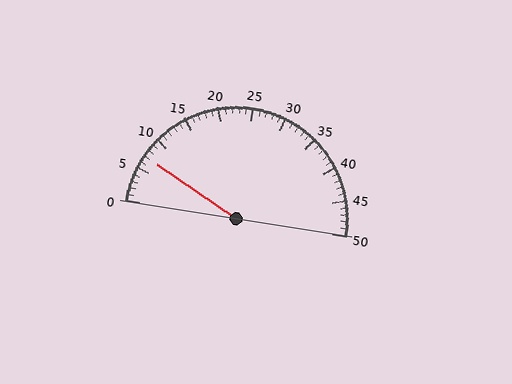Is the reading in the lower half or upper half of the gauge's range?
The reading is in the lower half of the range (0 to 50).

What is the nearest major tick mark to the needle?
The nearest major tick mark is 5.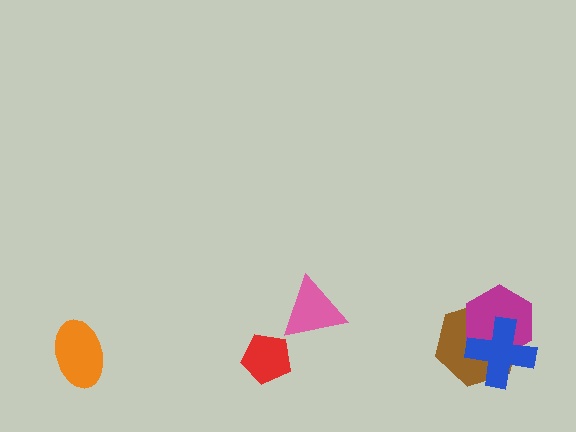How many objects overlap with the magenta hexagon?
2 objects overlap with the magenta hexagon.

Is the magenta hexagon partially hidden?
Yes, it is partially covered by another shape.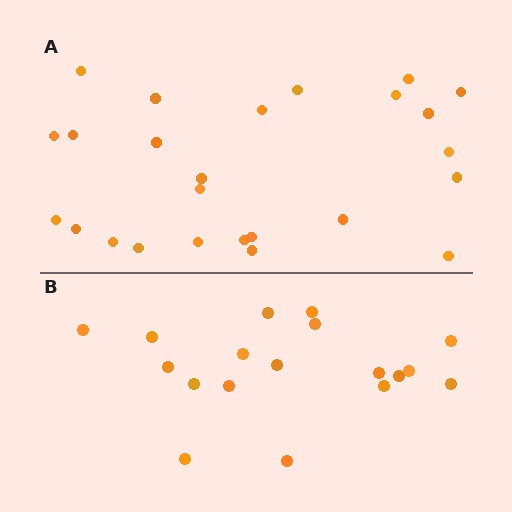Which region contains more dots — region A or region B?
Region A (the top region) has more dots.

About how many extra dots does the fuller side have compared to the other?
Region A has roughly 8 or so more dots than region B.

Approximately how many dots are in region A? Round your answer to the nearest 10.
About 20 dots. (The exact count is 25, which rounds to 20.)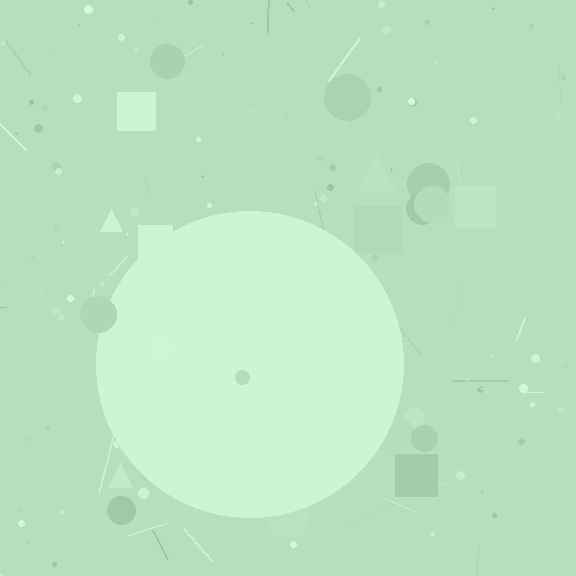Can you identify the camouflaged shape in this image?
The camouflaged shape is a circle.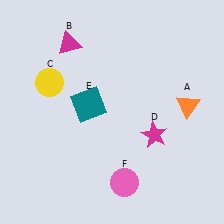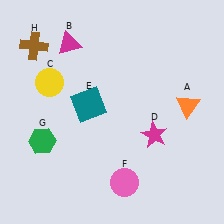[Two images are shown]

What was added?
A green hexagon (G), a brown cross (H) were added in Image 2.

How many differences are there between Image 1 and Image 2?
There are 2 differences between the two images.